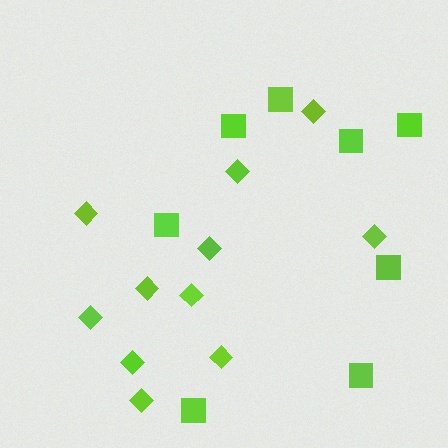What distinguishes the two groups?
There are 2 groups: one group of squares (8) and one group of diamonds (11).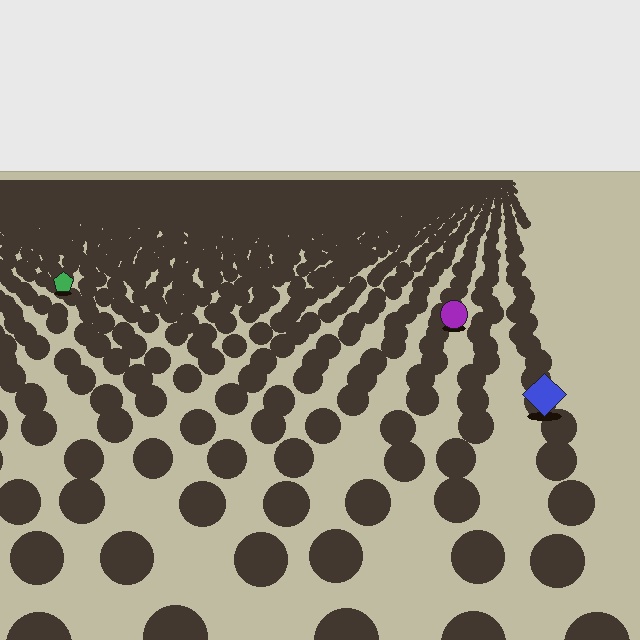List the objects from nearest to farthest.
From nearest to farthest: the blue diamond, the purple circle, the green pentagon.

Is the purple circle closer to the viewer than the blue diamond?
No. The blue diamond is closer — you can tell from the texture gradient: the ground texture is coarser near it.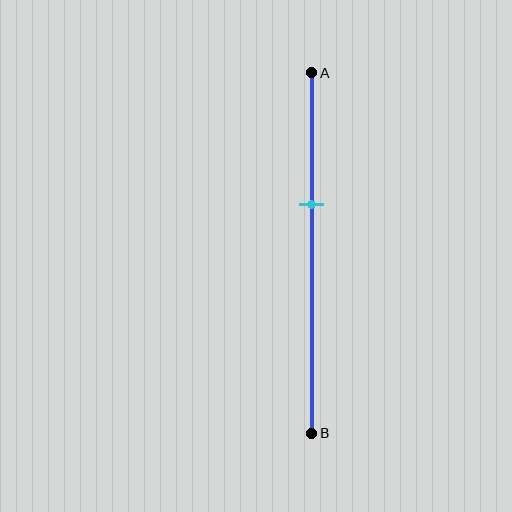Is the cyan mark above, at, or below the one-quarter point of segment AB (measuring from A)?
The cyan mark is below the one-quarter point of segment AB.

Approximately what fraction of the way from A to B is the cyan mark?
The cyan mark is approximately 35% of the way from A to B.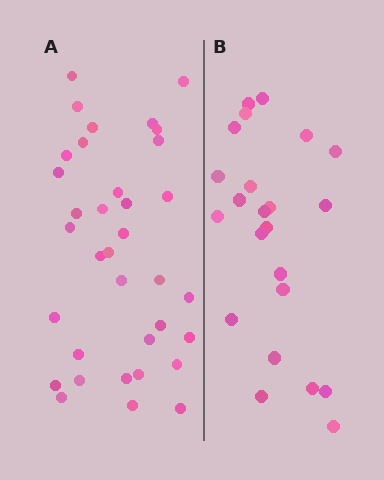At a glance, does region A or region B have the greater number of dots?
Region A (the left region) has more dots.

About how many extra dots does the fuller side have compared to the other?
Region A has roughly 12 or so more dots than region B.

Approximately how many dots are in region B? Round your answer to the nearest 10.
About 20 dots. (The exact count is 23, which rounds to 20.)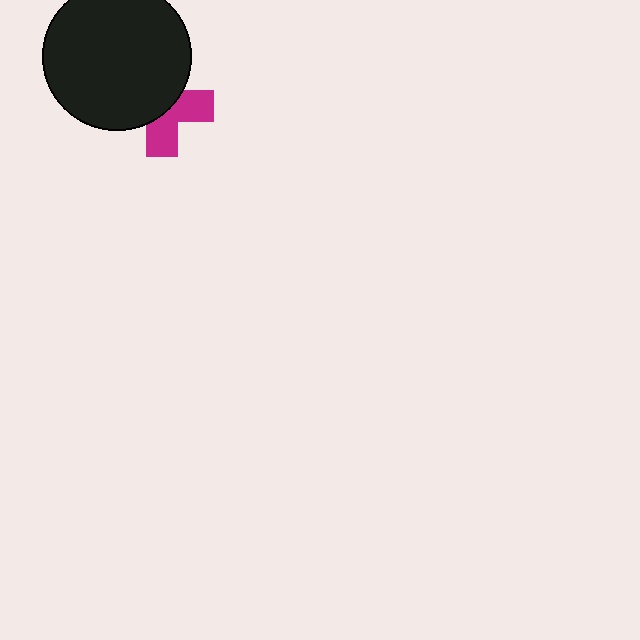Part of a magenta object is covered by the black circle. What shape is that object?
It is a cross.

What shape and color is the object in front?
The object in front is a black circle.